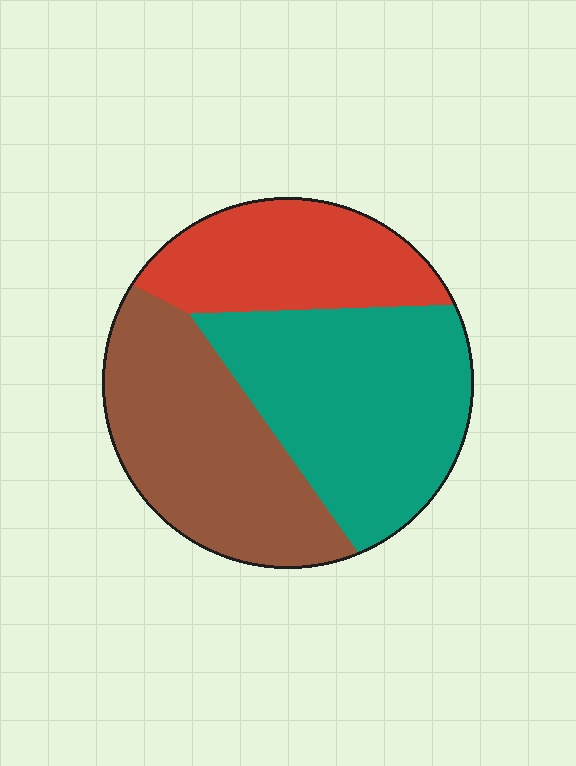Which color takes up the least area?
Red, at roughly 25%.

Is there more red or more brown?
Brown.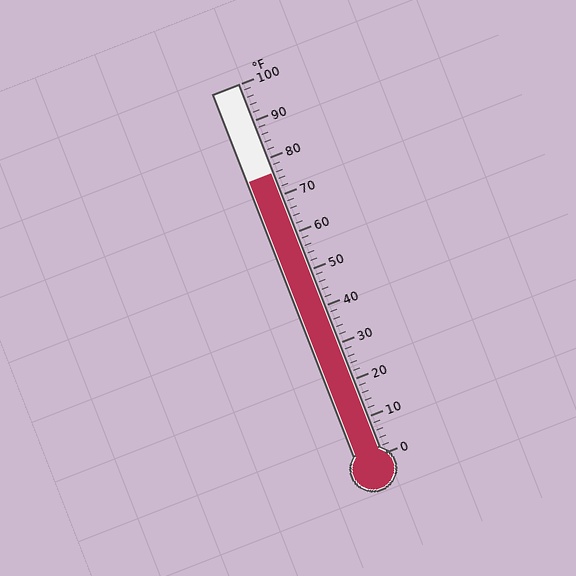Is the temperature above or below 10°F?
The temperature is above 10°F.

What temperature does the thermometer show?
The thermometer shows approximately 76°F.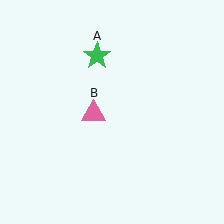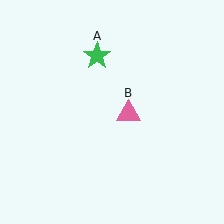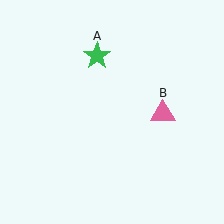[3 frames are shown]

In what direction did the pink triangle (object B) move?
The pink triangle (object B) moved right.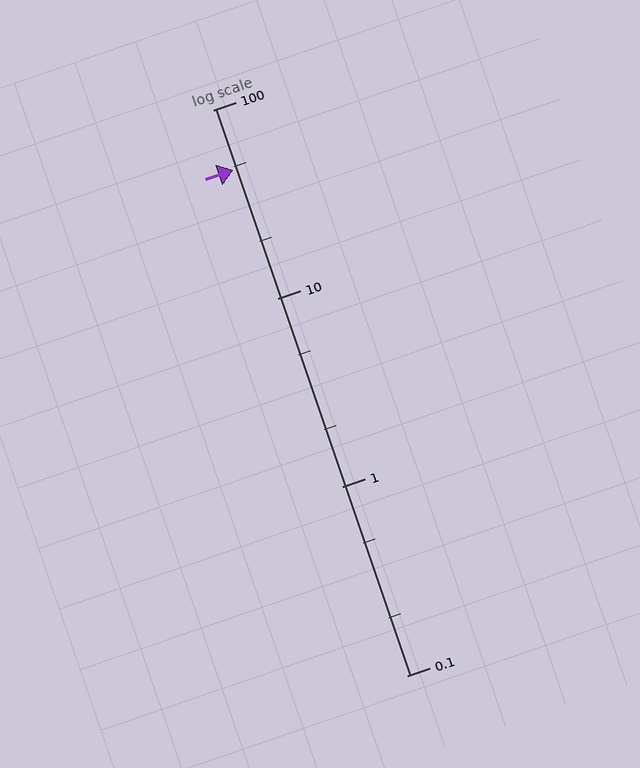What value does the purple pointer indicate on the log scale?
The pointer indicates approximately 48.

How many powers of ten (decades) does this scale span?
The scale spans 3 decades, from 0.1 to 100.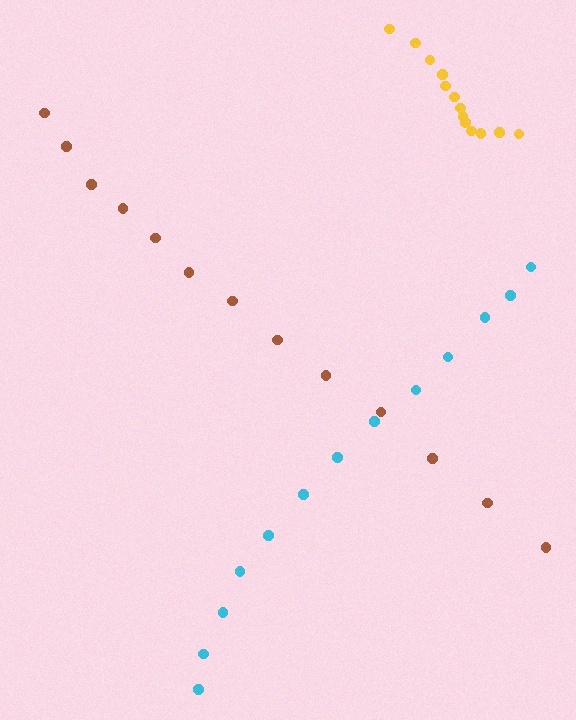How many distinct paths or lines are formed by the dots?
There are 3 distinct paths.